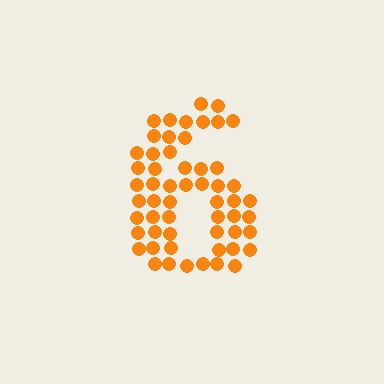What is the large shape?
The large shape is the digit 6.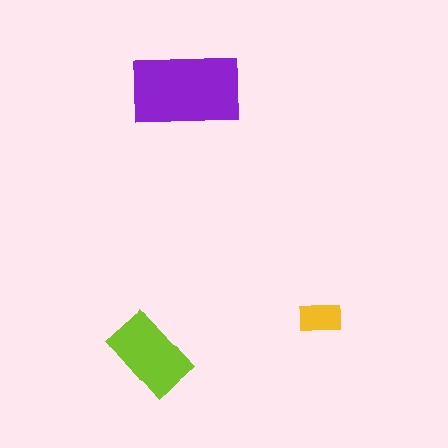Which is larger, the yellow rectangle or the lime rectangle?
The lime one.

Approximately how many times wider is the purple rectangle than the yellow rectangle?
About 2.5 times wider.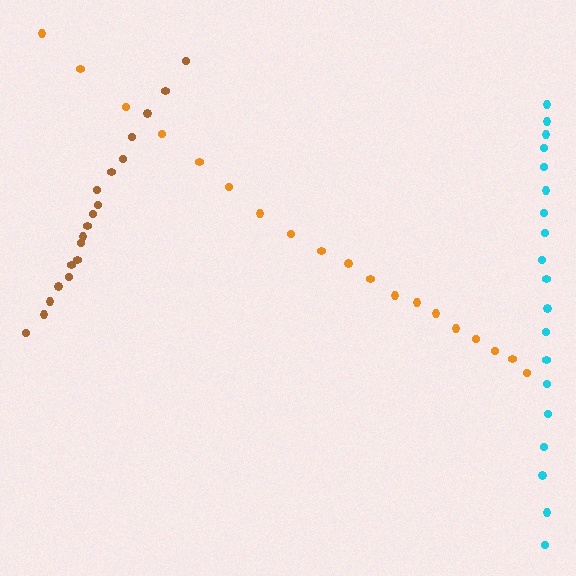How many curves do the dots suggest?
There are 3 distinct paths.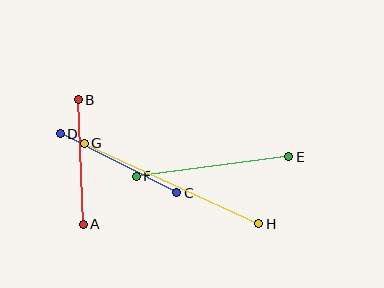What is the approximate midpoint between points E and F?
The midpoint is at approximately (212, 166) pixels.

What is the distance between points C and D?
The distance is approximately 130 pixels.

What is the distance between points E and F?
The distance is approximately 154 pixels.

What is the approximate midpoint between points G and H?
The midpoint is at approximately (171, 183) pixels.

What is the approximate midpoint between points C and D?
The midpoint is at approximately (119, 163) pixels.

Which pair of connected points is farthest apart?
Points G and H are farthest apart.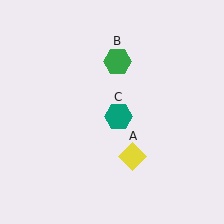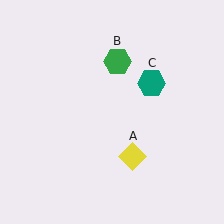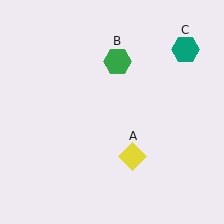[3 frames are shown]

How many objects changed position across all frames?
1 object changed position: teal hexagon (object C).